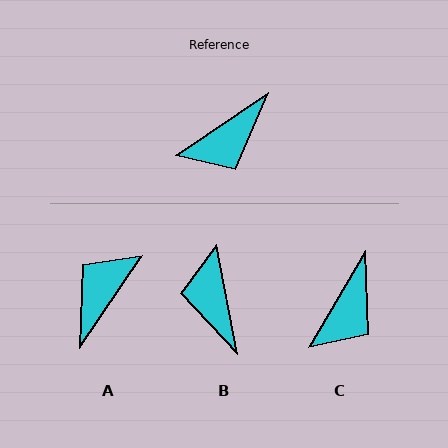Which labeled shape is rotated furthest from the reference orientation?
A, about 159 degrees away.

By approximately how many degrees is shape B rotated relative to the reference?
Approximately 114 degrees clockwise.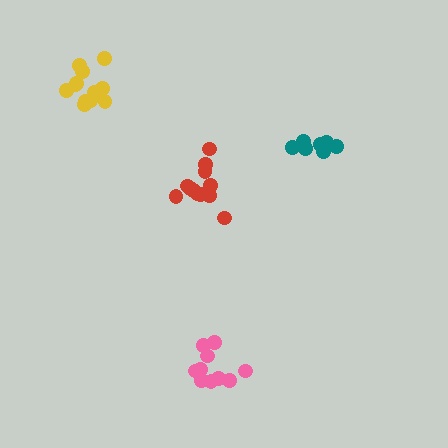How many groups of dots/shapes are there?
There are 4 groups.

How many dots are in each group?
Group 1: 7 dots, Group 2: 10 dots, Group 3: 12 dots, Group 4: 12 dots (41 total).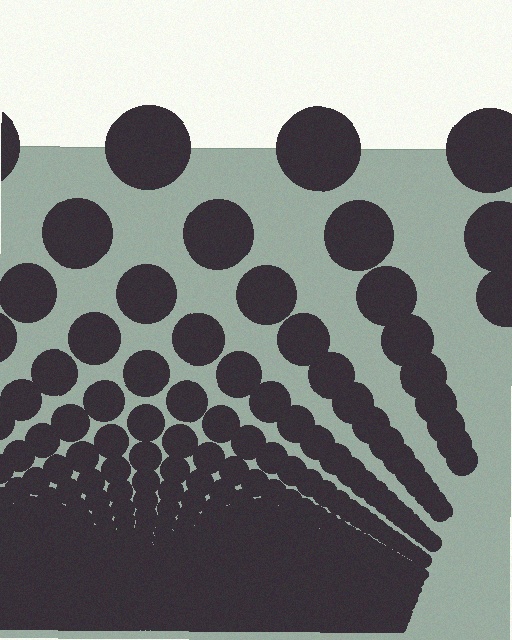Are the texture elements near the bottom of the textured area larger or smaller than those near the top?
Smaller. The gradient is inverted — elements near the bottom are smaller and denser.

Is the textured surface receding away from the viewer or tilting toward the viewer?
The surface appears to tilt toward the viewer. Texture elements get larger and sparser toward the top.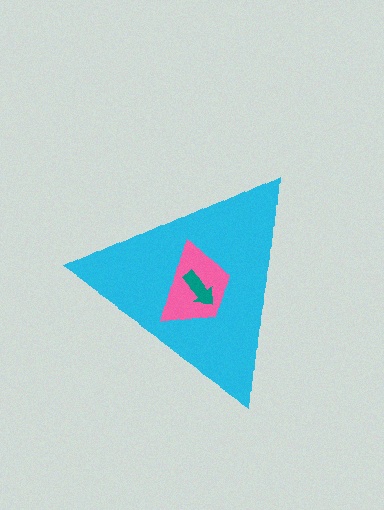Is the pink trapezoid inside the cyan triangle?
Yes.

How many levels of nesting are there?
3.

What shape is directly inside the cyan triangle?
The pink trapezoid.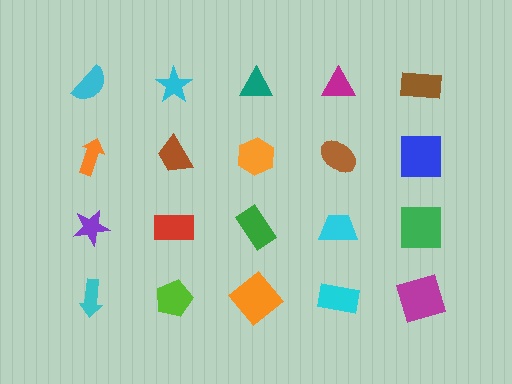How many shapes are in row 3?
5 shapes.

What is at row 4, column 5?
A magenta square.